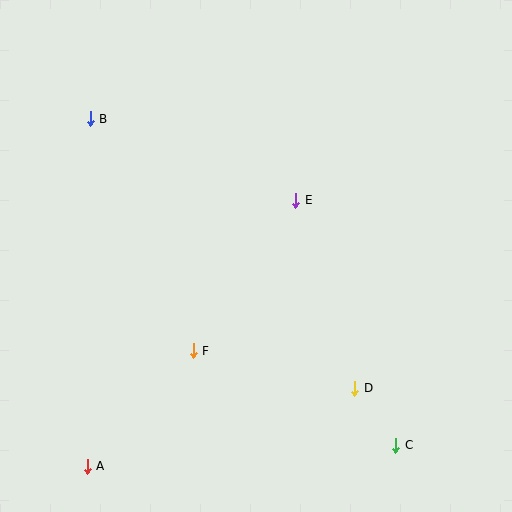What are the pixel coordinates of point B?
Point B is at (90, 119).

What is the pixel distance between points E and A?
The distance between E and A is 338 pixels.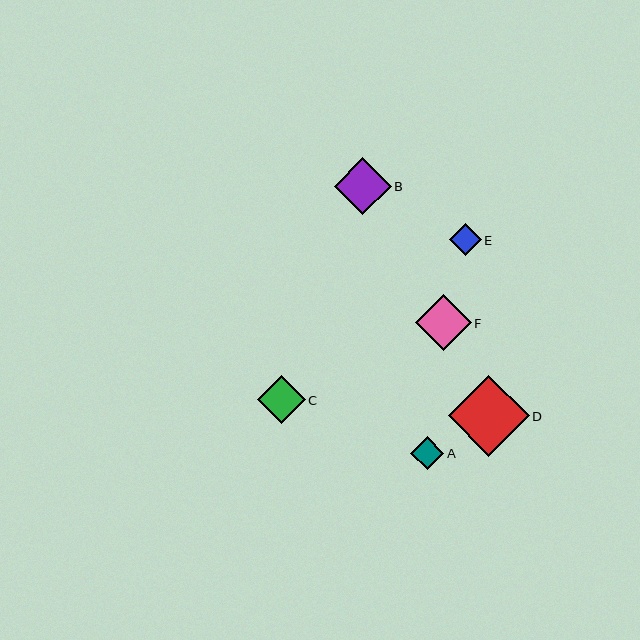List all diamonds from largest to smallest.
From largest to smallest: D, B, F, C, A, E.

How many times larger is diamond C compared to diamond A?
Diamond C is approximately 1.4 times the size of diamond A.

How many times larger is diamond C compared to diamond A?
Diamond C is approximately 1.4 times the size of diamond A.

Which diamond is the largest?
Diamond D is the largest with a size of approximately 81 pixels.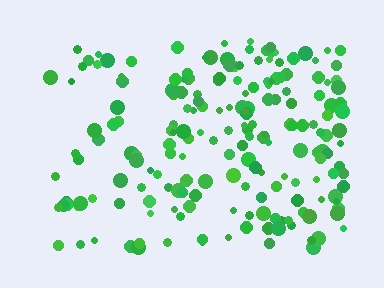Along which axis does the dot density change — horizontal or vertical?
Horizontal.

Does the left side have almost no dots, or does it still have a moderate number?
Still a moderate number, just noticeably fewer than the right.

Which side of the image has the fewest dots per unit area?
The left.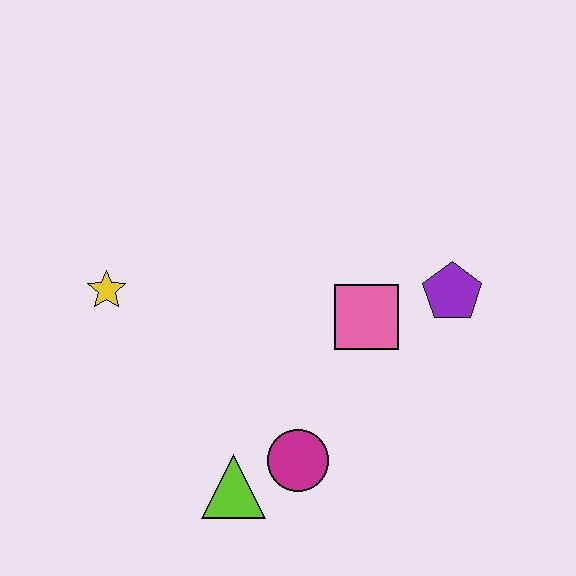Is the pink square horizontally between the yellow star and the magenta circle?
No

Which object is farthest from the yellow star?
The purple pentagon is farthest from the yellow star.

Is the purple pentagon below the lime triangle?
No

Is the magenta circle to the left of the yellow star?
No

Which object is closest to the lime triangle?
The magenta circle is closest to the lime triangle.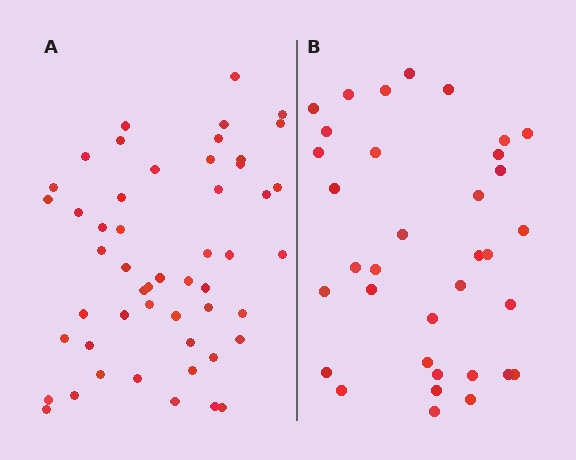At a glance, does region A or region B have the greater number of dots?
Region A (the left region) has more dots.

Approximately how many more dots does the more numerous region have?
Region A has approximately 15 more dots than region B.